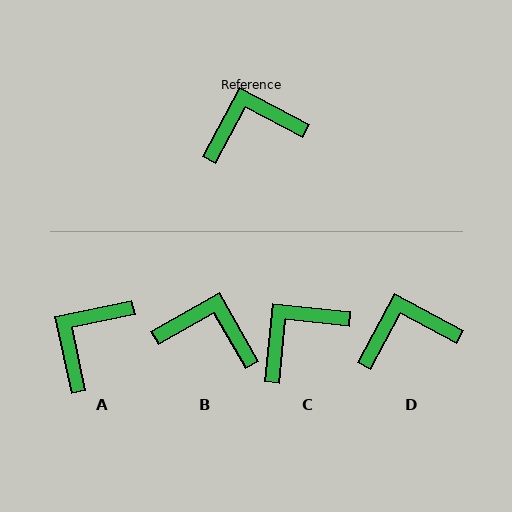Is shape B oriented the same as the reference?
No, it is off by about 32 degrees.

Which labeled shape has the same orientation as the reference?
D.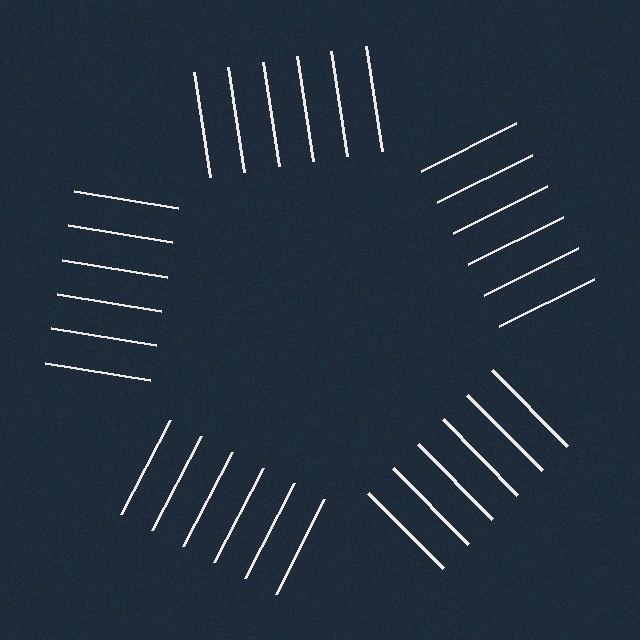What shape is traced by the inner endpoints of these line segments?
An illusory pentagon — the line segments terminate on its edges but no continuous stroke is drawn.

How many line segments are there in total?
30 — 6 along each of the 5 edges.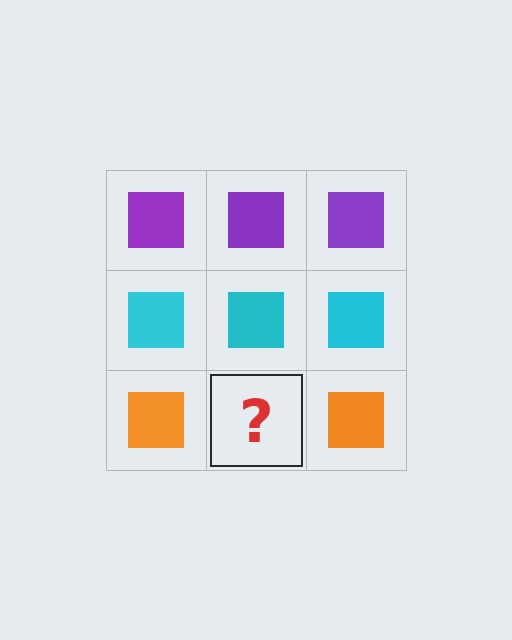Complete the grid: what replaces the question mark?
The question mark should be replaced with an orange square.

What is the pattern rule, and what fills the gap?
The rule is that each row has a consistent color. The gap should be filled with an orange square.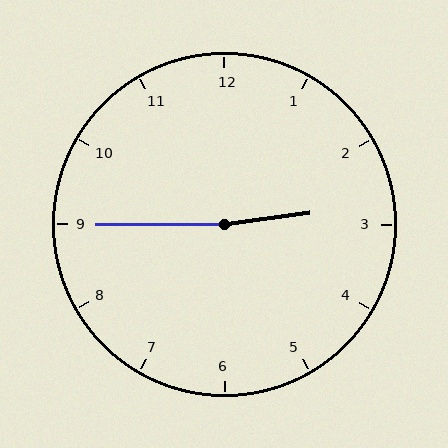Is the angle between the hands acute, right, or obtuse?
It is obtuse.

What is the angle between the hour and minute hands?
Approximately 172 degrees.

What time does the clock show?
2:45.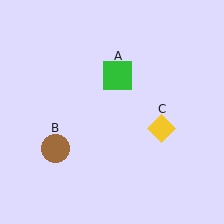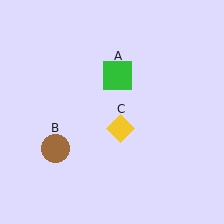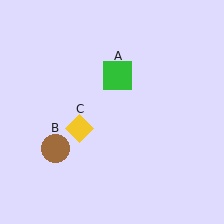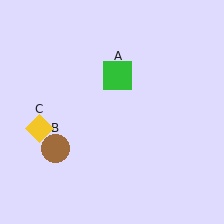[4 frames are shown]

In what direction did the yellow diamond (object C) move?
The yellow diamond (object C) moved left.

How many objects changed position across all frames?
1 object changed position: yellow diamond (object C).